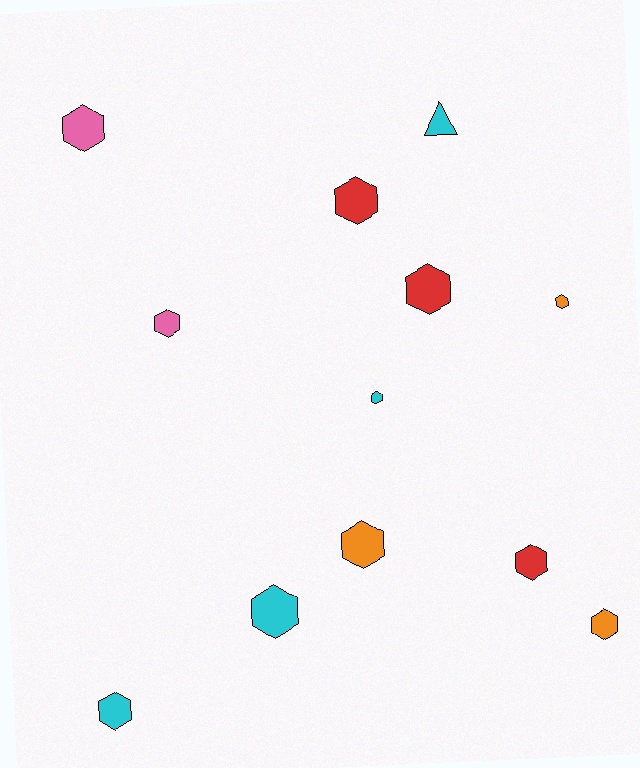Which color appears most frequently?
Cyan, with 4 objects.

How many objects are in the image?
There are 12 objects.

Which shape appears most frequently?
Hexagon, with 11 objects.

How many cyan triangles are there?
There is 1 cyan triangle.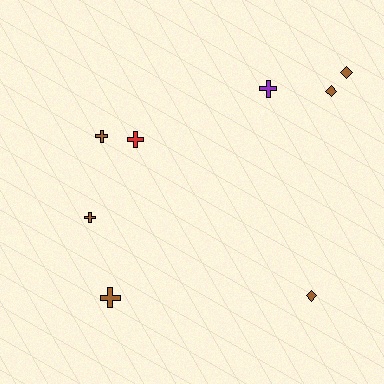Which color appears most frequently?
Brown, with 6 objects.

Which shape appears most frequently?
Cross, with 5 objects.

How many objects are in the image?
There are 8 objects.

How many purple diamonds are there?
There are no purple diamonds.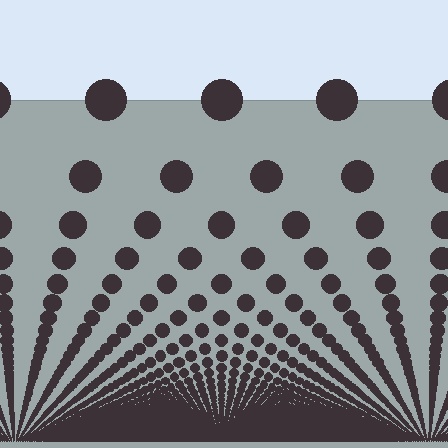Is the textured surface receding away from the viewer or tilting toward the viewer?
The surface appears to tilt toward the viewer. Texture elements get larger and sparser toward the top.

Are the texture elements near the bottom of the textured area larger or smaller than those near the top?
Smaller. The gradient is inverted — elements near the bottom are smaller and denser.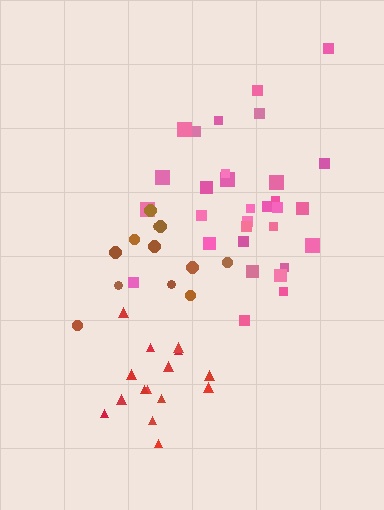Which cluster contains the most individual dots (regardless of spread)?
Pink (31).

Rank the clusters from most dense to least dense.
red, brown, pink.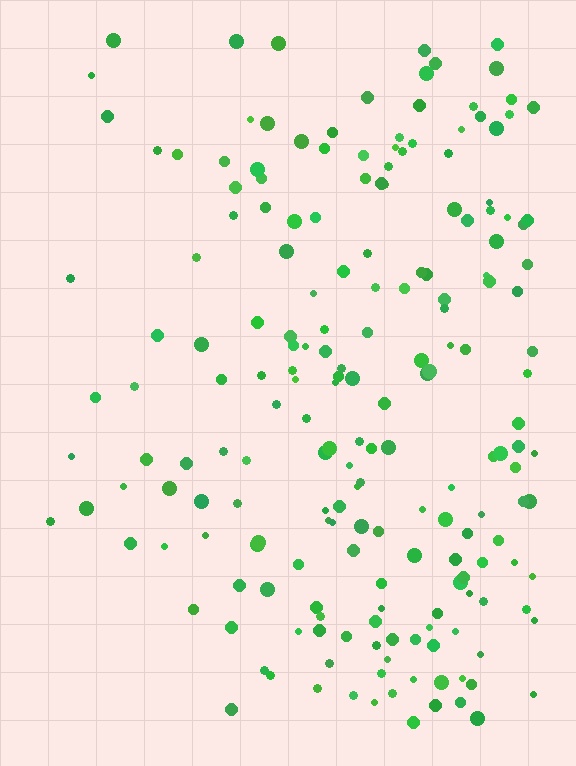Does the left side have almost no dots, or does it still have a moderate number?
Still a moderate number, just noticeably fewer than the right.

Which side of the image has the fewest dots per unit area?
The left.